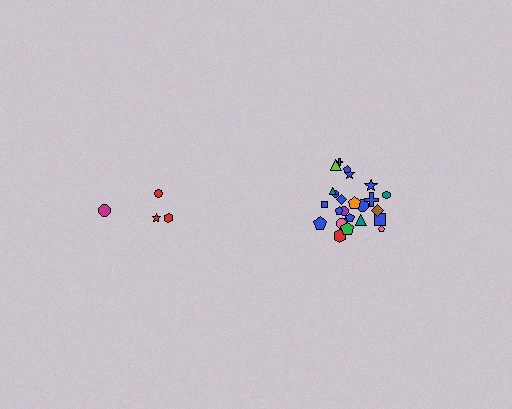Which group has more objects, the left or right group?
The right group.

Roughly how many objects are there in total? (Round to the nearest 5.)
Roughly 30 objects in total.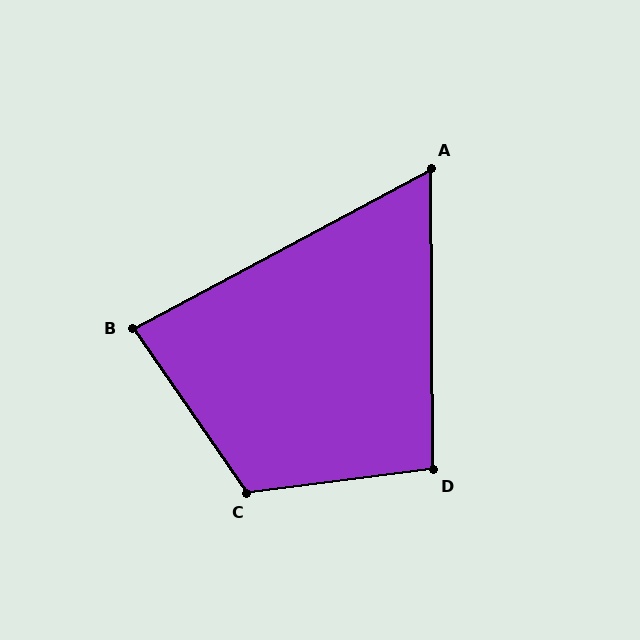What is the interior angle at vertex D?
Approximately 97 degrees (obtuse).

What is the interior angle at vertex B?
Approximately 83 degrees (acute).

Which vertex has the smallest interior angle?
A, at approximately 62 degrees.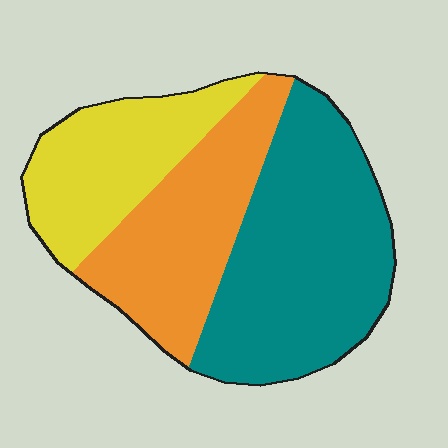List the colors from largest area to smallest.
From largest to smallest: teal, orange, yellow.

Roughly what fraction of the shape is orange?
Orange takes up about one third (1/3) of the shape.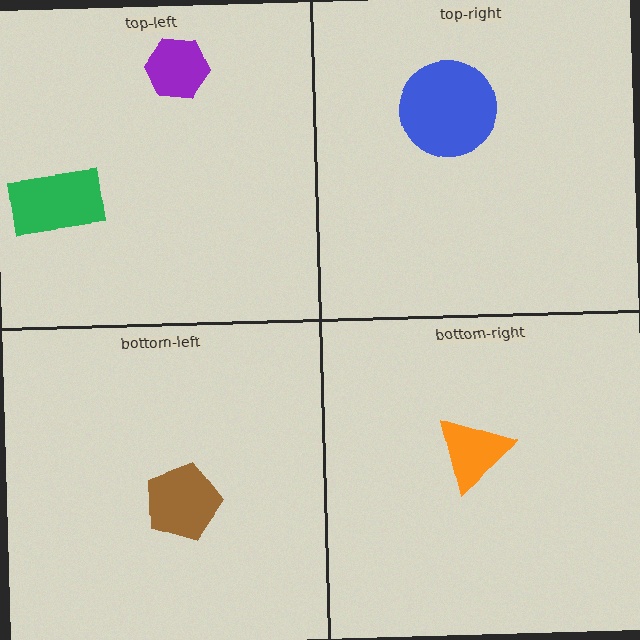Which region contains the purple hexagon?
The top-left region.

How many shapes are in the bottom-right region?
1.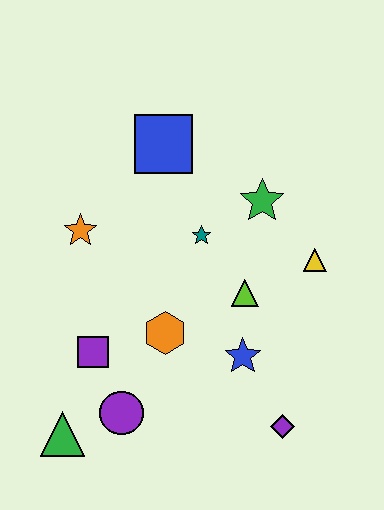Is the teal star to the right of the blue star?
No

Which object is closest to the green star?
The teal star is closest to the green star.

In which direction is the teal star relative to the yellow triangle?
The teal star is to the left of the yellow triangle.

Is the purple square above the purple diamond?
Yes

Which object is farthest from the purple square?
The yellow triangle is farthest from the purple square.